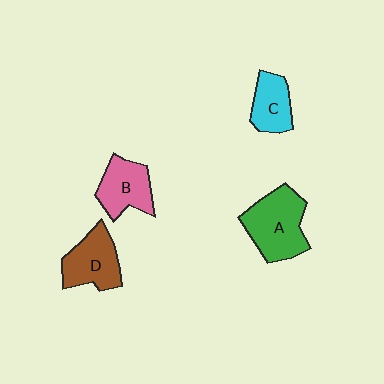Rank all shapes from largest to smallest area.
From largest to smallest: A (green), D (brown), B (pink), C (cyan).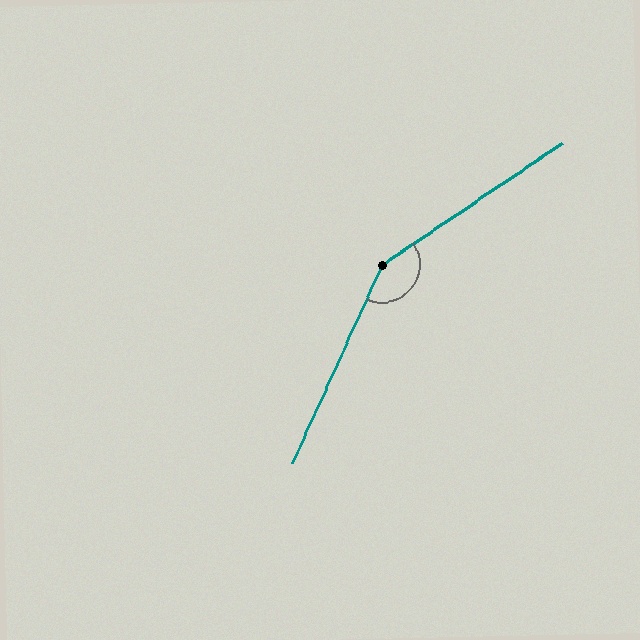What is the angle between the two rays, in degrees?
Approximately 148 degrees.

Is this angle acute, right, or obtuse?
It is obtuse.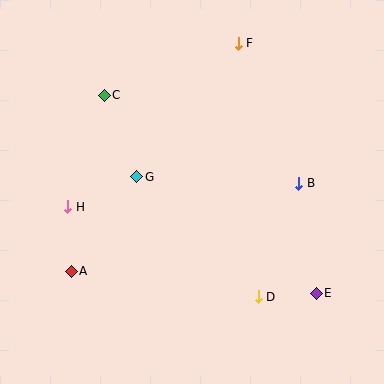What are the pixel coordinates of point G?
Point G is at (137, 177).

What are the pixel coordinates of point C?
Point C is at (104, 95).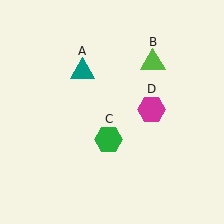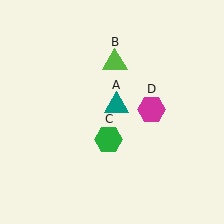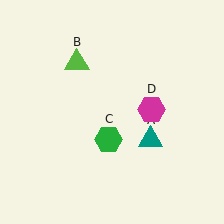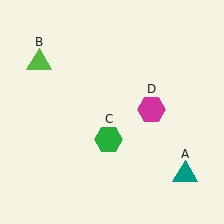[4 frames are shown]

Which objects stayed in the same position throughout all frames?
Green hexagon (object C) and magenta hexagon (object D) remained stationary.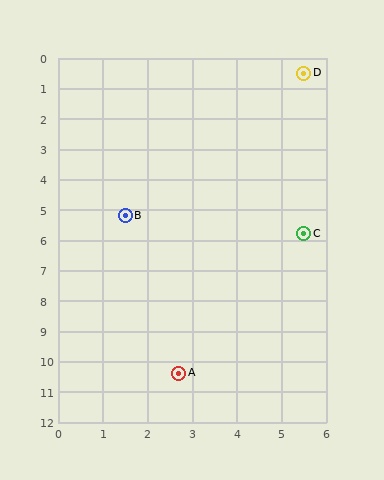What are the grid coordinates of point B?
Point B is at approximately (1.5, 5.2).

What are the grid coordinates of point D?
Point D is at approximately (5.5, 0.5).